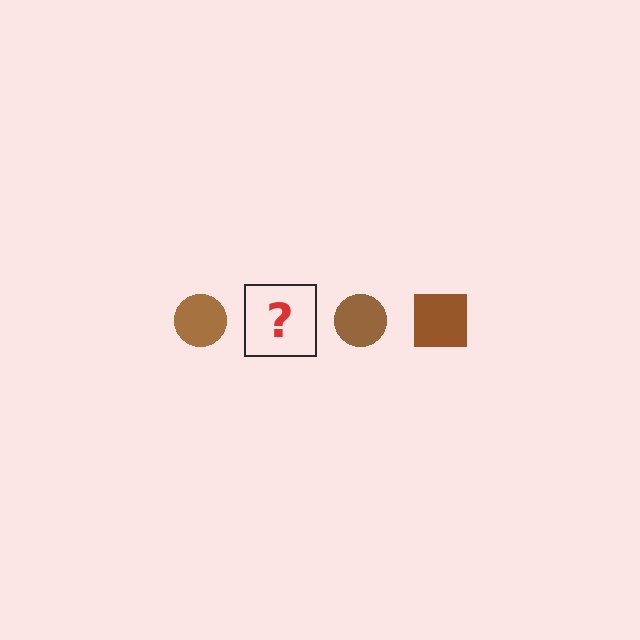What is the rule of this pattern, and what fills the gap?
The rule is that the pattern cycles through circle, square shapes in brown. The gap should be filled with a brown square.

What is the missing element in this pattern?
The missing element is a brown square.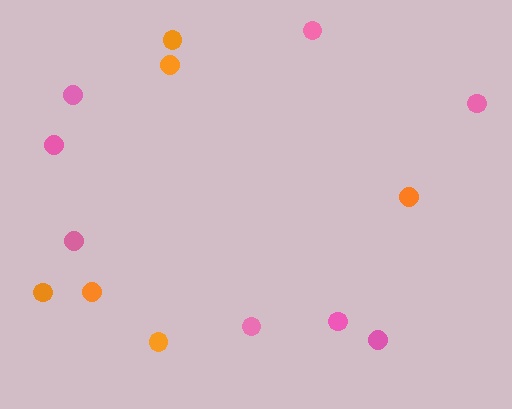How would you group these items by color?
There are 2 groups: one group of pink circles (8) and one group of orange circles (6).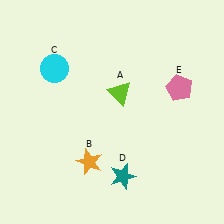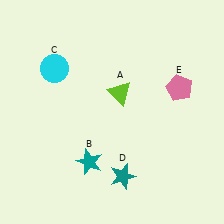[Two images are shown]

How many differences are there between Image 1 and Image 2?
There is 1 difference between the two images.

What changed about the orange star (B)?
In Image 1, B is orange. In Image 2, it changed to teal.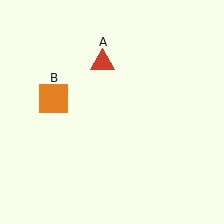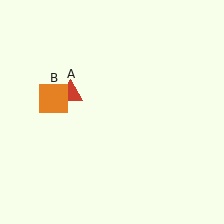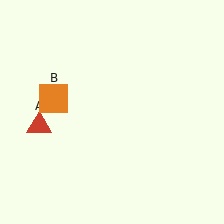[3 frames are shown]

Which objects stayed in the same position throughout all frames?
Orange square (object B) remained stationary.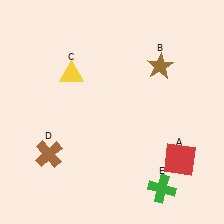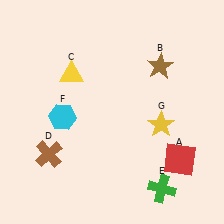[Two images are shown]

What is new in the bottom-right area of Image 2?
A yellow star (G) was added in the bottom-right area of Image 2.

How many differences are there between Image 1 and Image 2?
There are 2 differences between the two images.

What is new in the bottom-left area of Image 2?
A cyan hexagon (F) was added in the bottom-left area of Image 2.